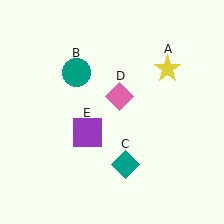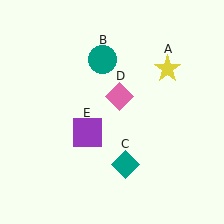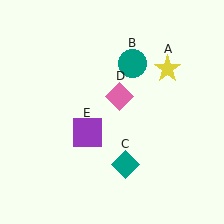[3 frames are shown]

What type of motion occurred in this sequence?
The teal circle (object B) rotated clockwise around the center of the scene.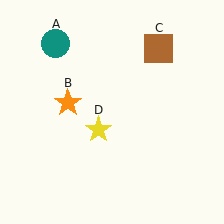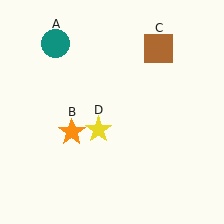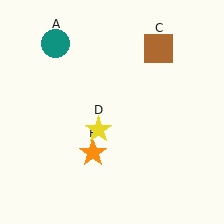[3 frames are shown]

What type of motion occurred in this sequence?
The orange star (object B) rotated counterclockwise around the center of the scene.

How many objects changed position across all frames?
1 object changed position: orange star (object B).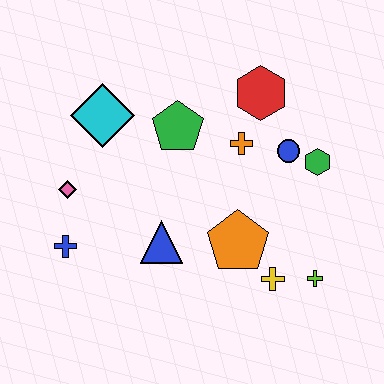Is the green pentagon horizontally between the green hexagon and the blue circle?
No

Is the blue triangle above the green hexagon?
No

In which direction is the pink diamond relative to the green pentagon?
The pink diamond is to the left of the green pentagon.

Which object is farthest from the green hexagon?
The blue cross is farthest from the green hexagon.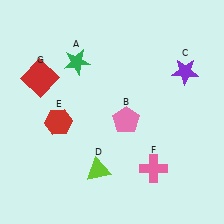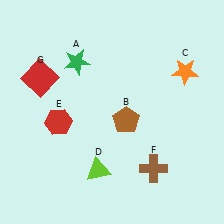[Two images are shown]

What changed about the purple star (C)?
In Image 1, C is purple. In Image 2, it changed to orange.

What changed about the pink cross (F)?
In Image 1, F is pink. In Image 2, it changed to brown.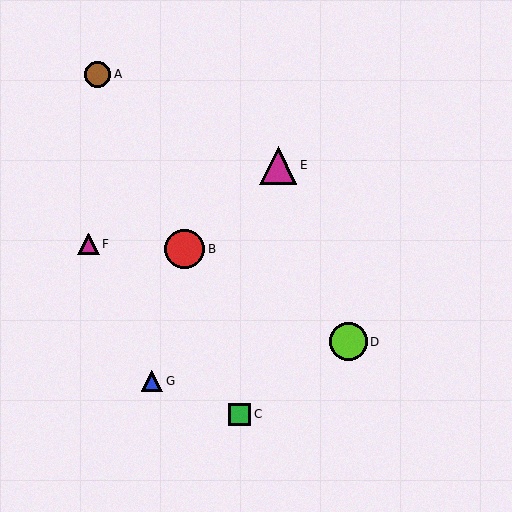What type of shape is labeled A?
Shape A is a brown circle.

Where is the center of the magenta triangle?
The center of the magenta triangle is at (278, 165).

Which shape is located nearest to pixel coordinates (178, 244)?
The red circle (labeled B) at (185, 249) is nearest to that location.